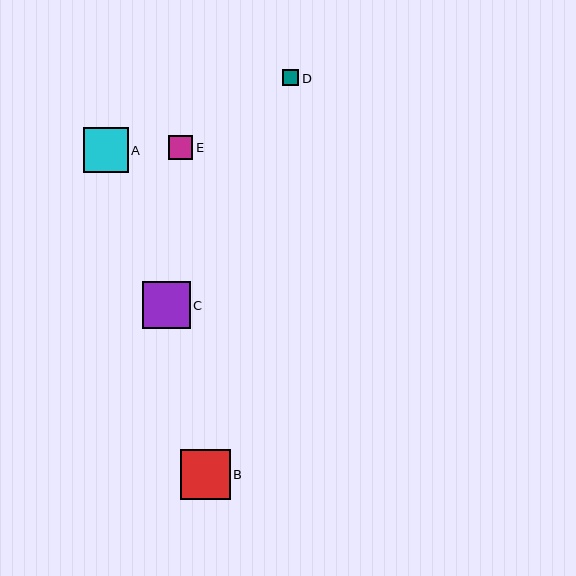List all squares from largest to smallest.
From largest to smallest: B, C, A, E, D.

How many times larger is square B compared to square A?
Square B is approximately 1.1 times the size of square A.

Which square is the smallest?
Square D is the smallest with a size of approximately 16 pixels.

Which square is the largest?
Square B is the largest with a size of approximately 50 pixels.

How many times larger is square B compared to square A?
Square B is approximately 1.1 times the size of square A.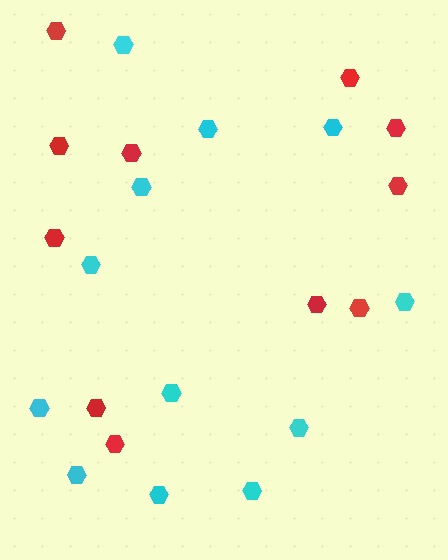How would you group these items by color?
There are 2 groups: one group of red hexagons (11) and one group of cyan hexagons (12).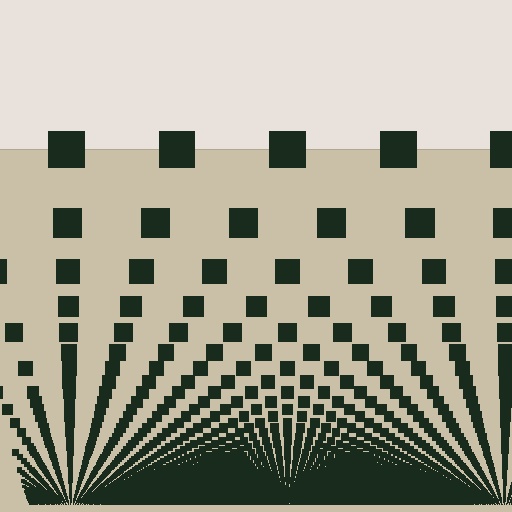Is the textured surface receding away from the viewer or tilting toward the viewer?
The surface appears to tilt toward the viewer. Texture elements get larger and sparser toward the top.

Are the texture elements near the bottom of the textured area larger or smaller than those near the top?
Smaller. The gradient is inverted — elements near the bottom are smaller and denser.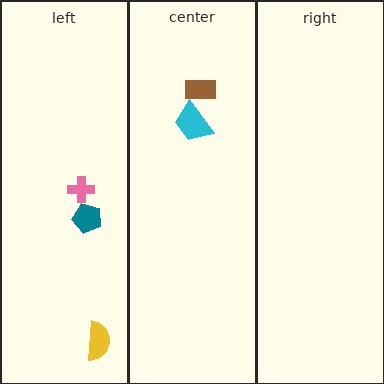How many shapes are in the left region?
3.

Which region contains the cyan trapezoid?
The center region.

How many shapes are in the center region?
2.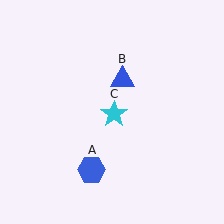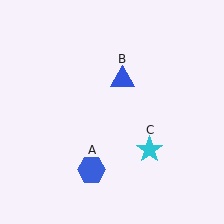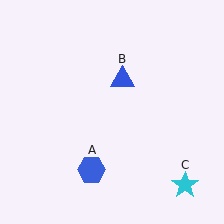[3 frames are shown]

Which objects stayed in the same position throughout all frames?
Blue hexagon (object A) and blue triangle (object B) remained stationary.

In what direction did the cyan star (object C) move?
The cyan star (object C) moved down and to the right.